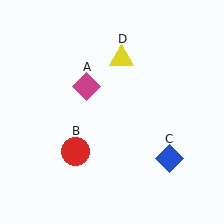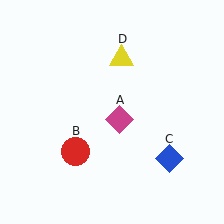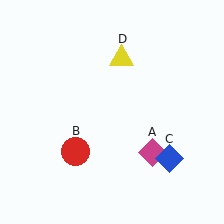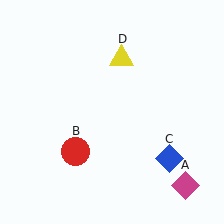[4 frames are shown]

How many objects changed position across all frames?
1 object changed position: magenta diamond (object A).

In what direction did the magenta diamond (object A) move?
The magenta diamond (object A) moved down and to the right.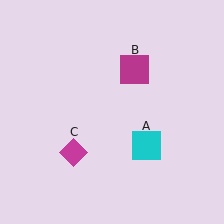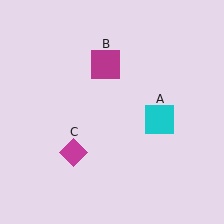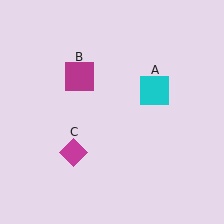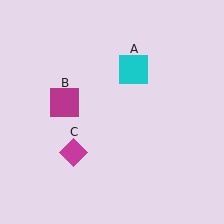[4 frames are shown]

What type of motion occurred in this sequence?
The cyan square (object A), magenta square (object B) rotated counterclockwise around the center of the scene.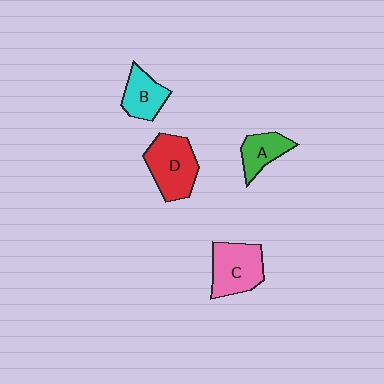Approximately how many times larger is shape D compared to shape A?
Approximately 1.7 times.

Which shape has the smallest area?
Shape A (green).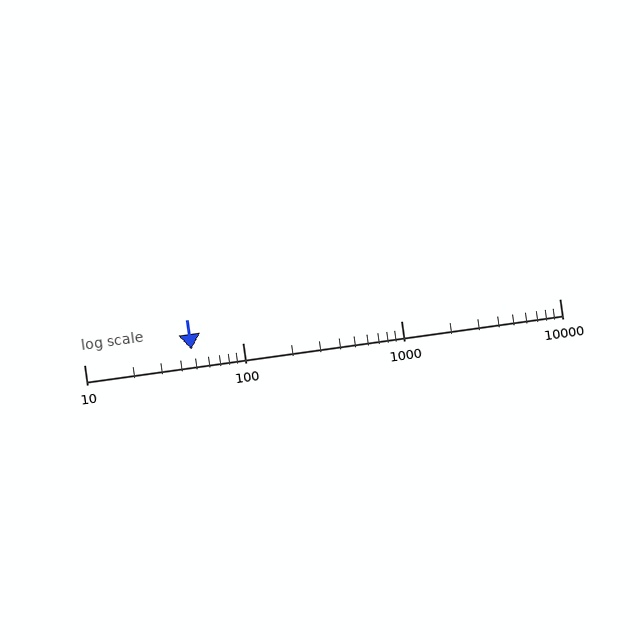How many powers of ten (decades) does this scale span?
The scale spans 3 decades, from 10 to 10000.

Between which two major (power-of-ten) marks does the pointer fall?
The pointer is between 10 and 100.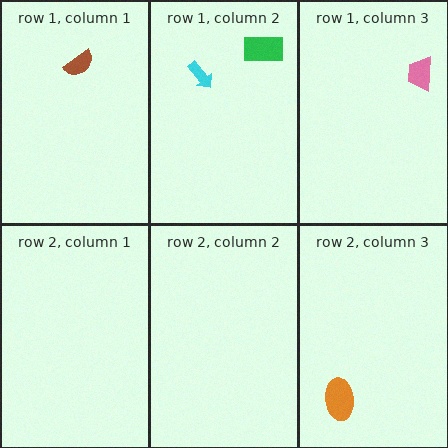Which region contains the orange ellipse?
The row 2, column 3 region.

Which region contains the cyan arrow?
The row 1, column 2 region.